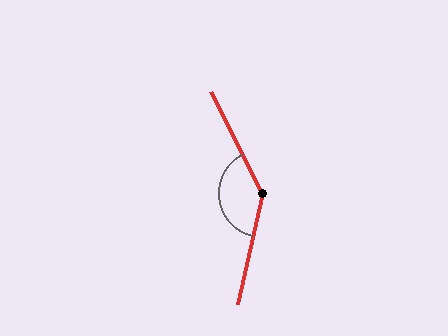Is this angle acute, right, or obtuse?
It is obtuse.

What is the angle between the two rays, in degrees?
Approximately 140 degrees.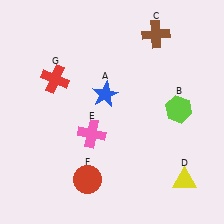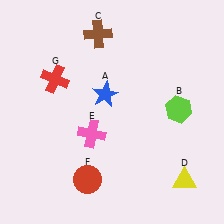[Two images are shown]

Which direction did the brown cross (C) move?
The brown cross (C) moved left.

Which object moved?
The brown cross (C) moved left.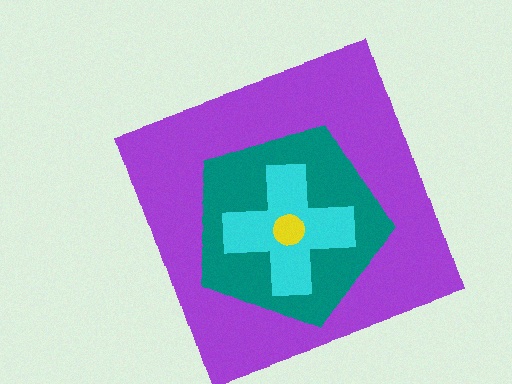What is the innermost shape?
The yellow circle.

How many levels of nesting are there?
4.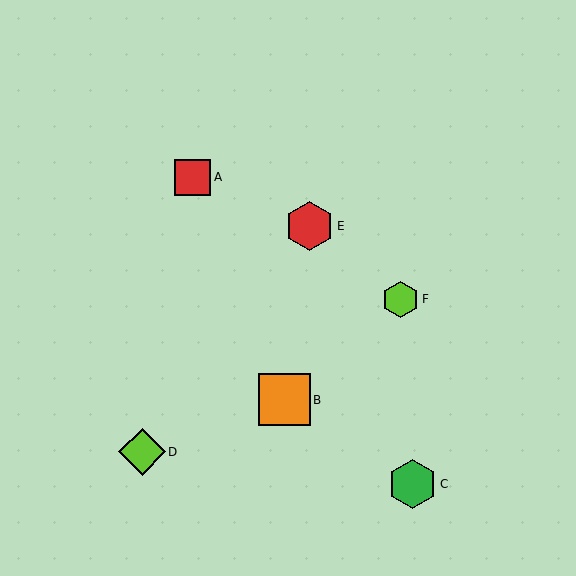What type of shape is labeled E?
Shape E is a red hexagon.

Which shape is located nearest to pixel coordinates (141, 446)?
The lime diamond (labeled D) at (142, 452) is nearest to that location.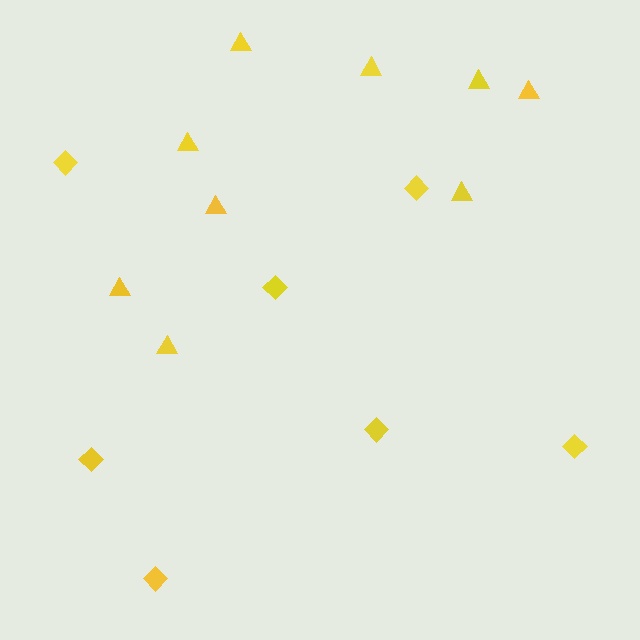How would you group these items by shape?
There are 2 groups: one group of triangles (9) and one group of diamonds (7).